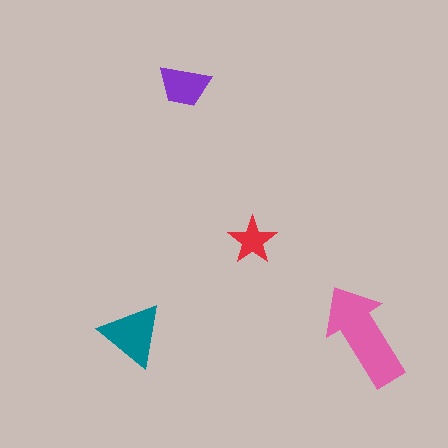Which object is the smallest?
The red star.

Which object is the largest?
The pink arrow.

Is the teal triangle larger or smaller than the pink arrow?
Smaller.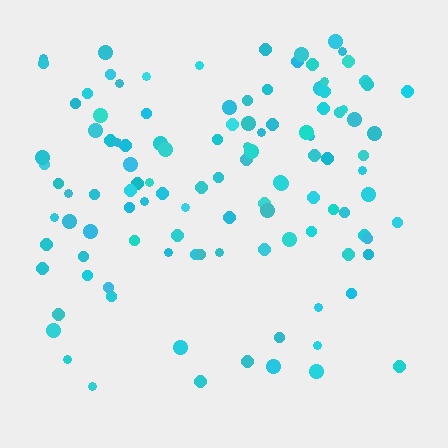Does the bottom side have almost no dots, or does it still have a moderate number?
Still a moderate number, just noticeably fewer than the top.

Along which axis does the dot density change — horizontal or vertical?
Vertical.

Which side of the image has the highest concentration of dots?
The top.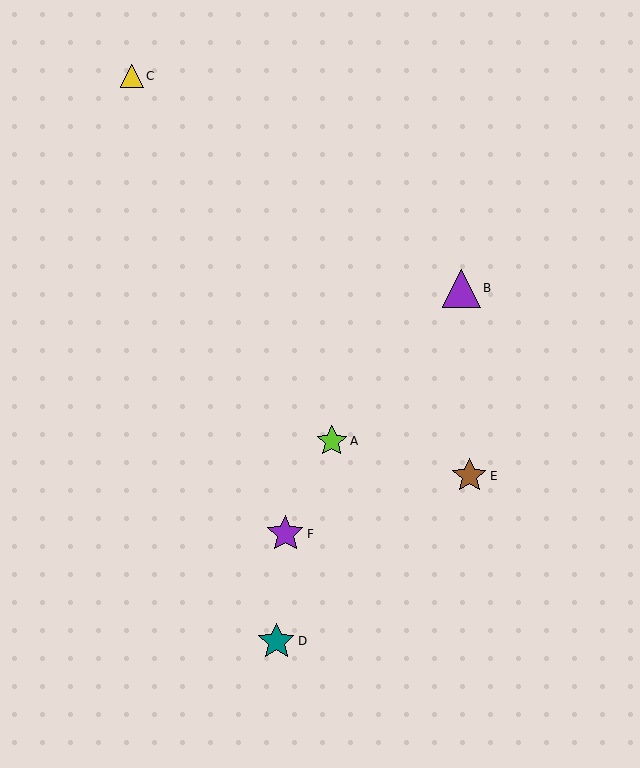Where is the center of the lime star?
The center of the lime star is at (332, 441).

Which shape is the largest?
The purple triangle (labeled B) is the largest.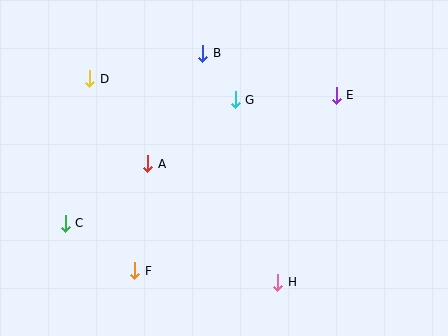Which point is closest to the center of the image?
Point G at (235, 100) is closest to the center.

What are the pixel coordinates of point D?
Point D is at (90, 79).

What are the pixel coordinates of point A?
Point A is at (148, 164).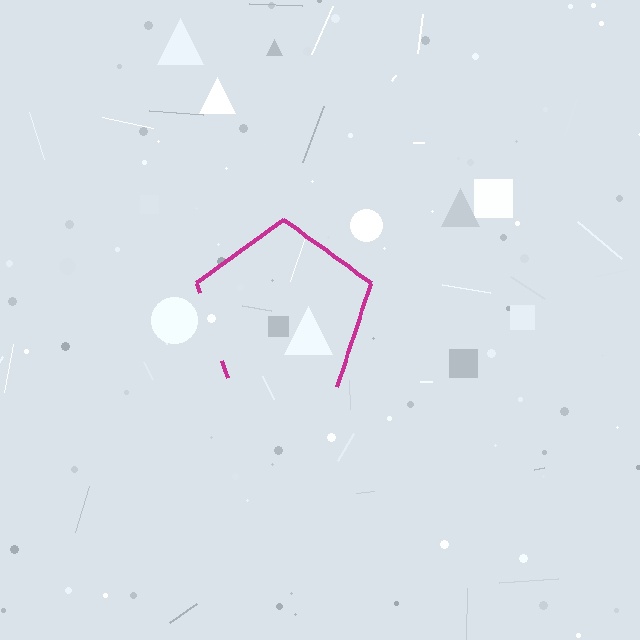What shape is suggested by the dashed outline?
The dashed outline suggests a pentagon.